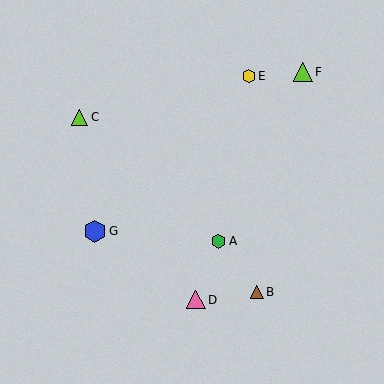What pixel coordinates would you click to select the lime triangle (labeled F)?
Click at (303, 72) to select the lime triangle F.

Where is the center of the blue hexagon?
The center of the blue hexagon is at (95, 231).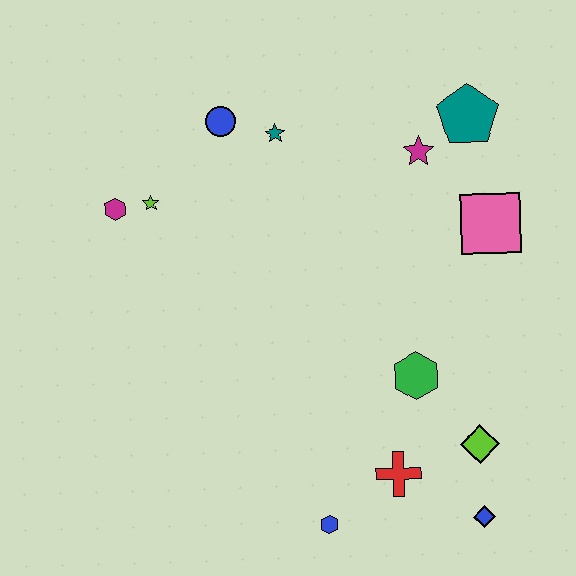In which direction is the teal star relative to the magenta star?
The teal star is to the left of the magenta star.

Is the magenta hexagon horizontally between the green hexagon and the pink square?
No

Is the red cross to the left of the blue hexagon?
No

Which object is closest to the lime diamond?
The blue diamond is closest to the lime diamond.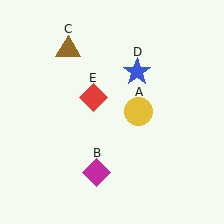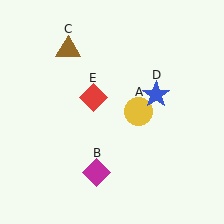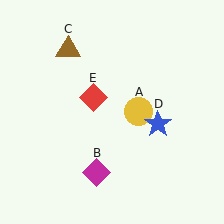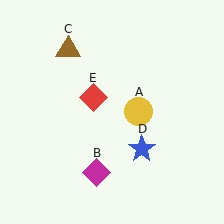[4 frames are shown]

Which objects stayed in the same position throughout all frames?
Yellow circle (object A) and magenta diamond (object B) and brown triangle (object C) and red diamond (object E) remained stationary.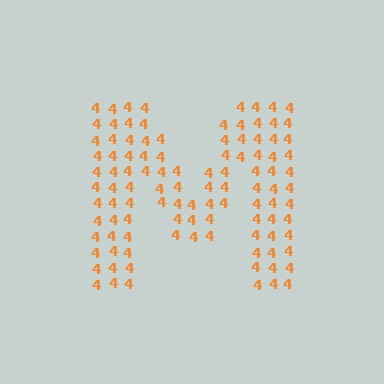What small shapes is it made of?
It is made of small digit 4's.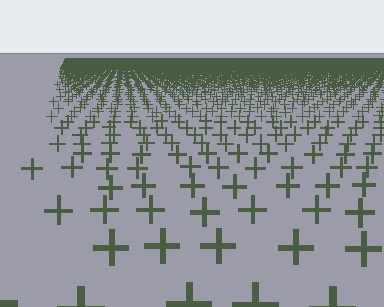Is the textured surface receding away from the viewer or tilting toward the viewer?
The surface is receding away from the viewer. Texture elements get smaller and denser toward the top.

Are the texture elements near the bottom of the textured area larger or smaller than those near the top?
Larger. Near the bottom, elements are closer to the viewer and appear at a bigger on-screen size.